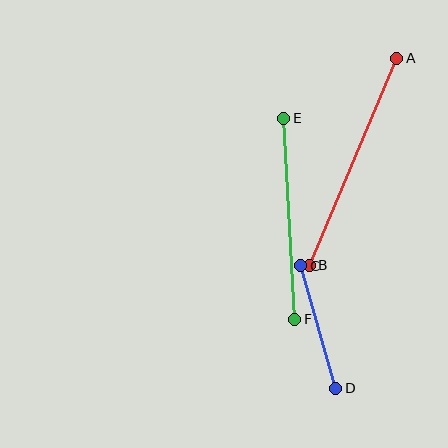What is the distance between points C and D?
The distance is approximately 128 pixels.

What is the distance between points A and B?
The distance is approximately 225 pixels.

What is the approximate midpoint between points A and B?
The midpoint is at approximately (353, 162) pixels.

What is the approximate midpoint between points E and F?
The midpoint is at approximately (289, 219) pixels.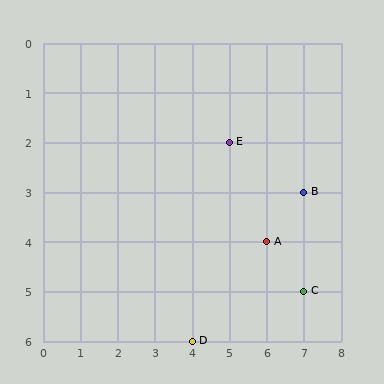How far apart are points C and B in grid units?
Points C and B are 2 rows apart.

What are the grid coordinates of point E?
Point E is at grid coordinates (5, 2).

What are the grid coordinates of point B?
Point B is at grid coordinates (7, 3).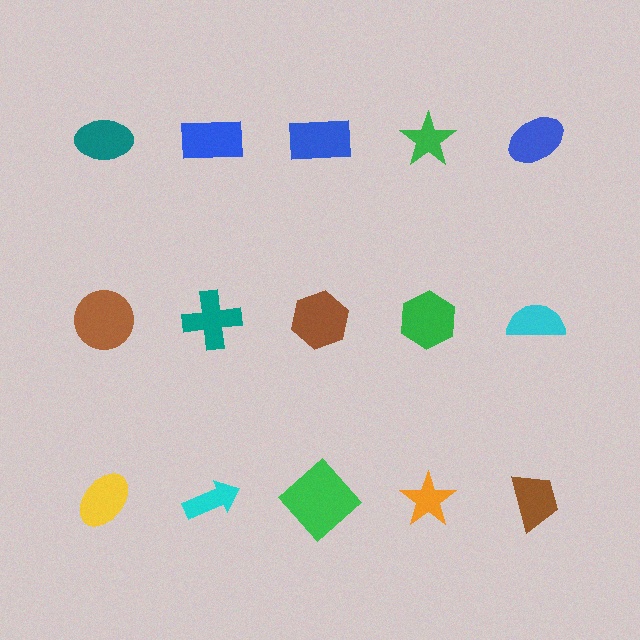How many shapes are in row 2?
5 shapes.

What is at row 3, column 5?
A brown trapezoid.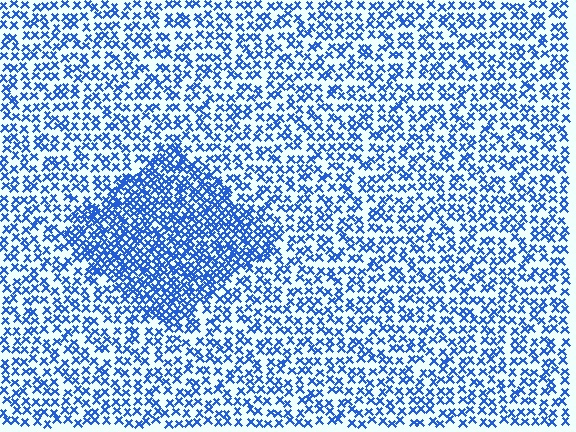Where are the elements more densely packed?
The elements are more densely packed inside the diamond boundary.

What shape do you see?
I see a diamond.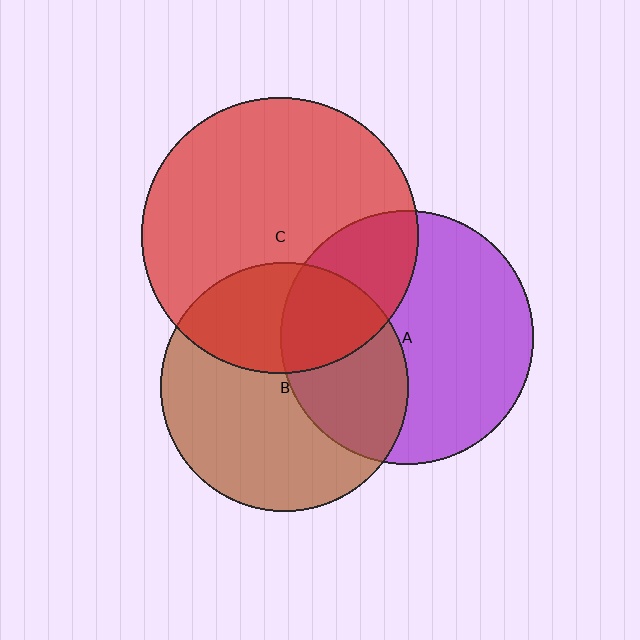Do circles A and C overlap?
Yes.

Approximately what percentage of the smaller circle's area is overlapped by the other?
Approximately 30%.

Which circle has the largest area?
Circle C (red).